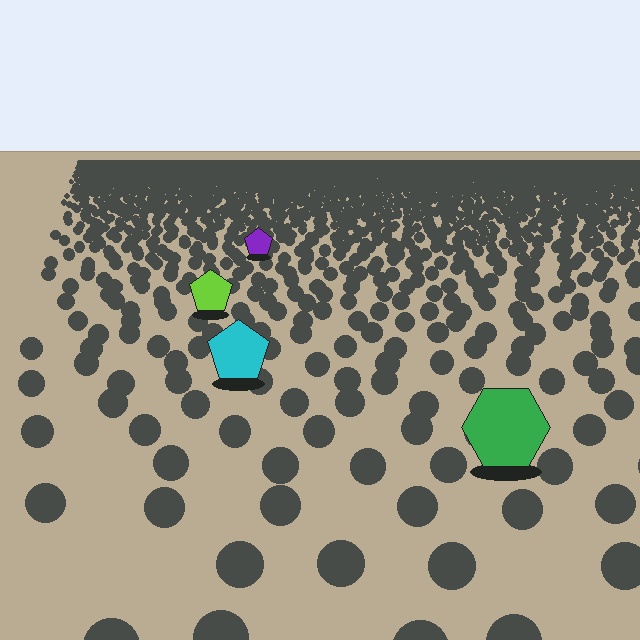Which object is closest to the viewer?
The green hexagon is closest. The texture marks near it are larger and more spread out.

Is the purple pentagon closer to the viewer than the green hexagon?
No. The green hexagon is closer — you can tell from the texture gradient: the ground texture is coarser near it.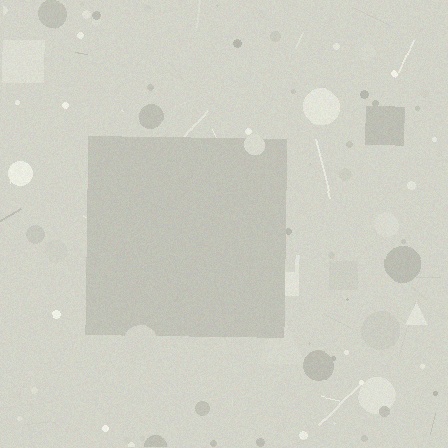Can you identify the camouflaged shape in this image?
The camouflaged shape is a square.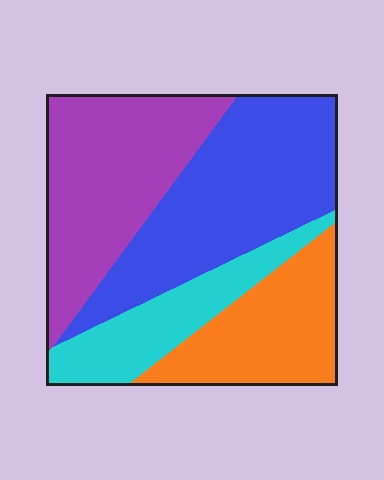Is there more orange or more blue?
Blue.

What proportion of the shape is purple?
Purple takes up about one third (1/3) of the shape.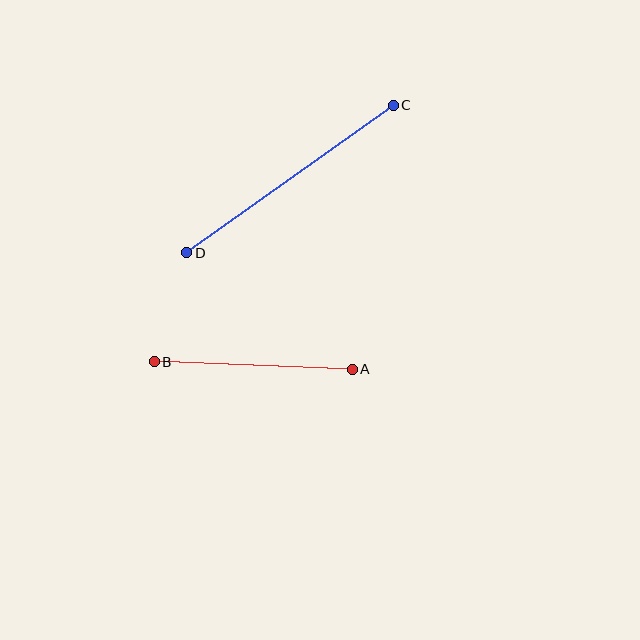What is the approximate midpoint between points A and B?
The midpoint is at approximately (253, 365) pixels.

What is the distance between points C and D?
The distance is approximately 254 pixels.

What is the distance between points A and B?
The distance is approximately 198 pixels.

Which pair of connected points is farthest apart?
Points C and D are farthest apart.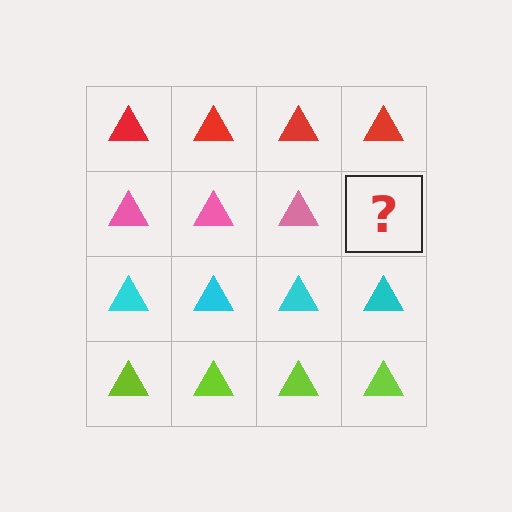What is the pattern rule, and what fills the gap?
The rule is that each row has a consistent color. The gap should be filled with a pink triangle.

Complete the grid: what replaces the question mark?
The question mark should be replaced with a pink triangle.